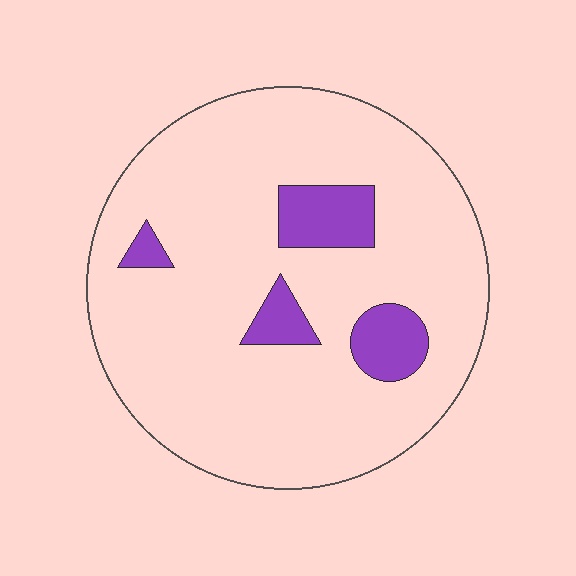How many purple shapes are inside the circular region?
4.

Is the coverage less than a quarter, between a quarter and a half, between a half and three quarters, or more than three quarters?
Less than a quarter.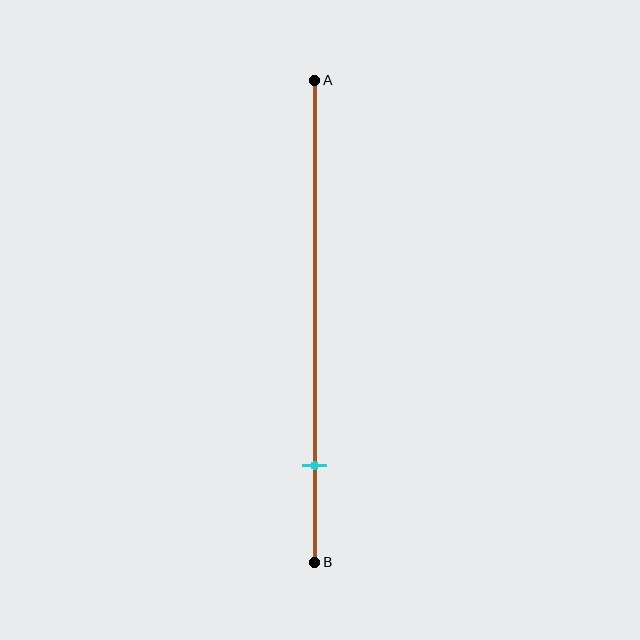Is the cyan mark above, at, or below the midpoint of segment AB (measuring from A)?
The cyan mark is below the midpoint of segment AB.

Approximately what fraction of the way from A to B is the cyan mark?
The cyan mark is approximately 80% of the way from A to B.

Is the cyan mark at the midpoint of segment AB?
No, the mark is at about 80% from A, not at the 50% midpoint.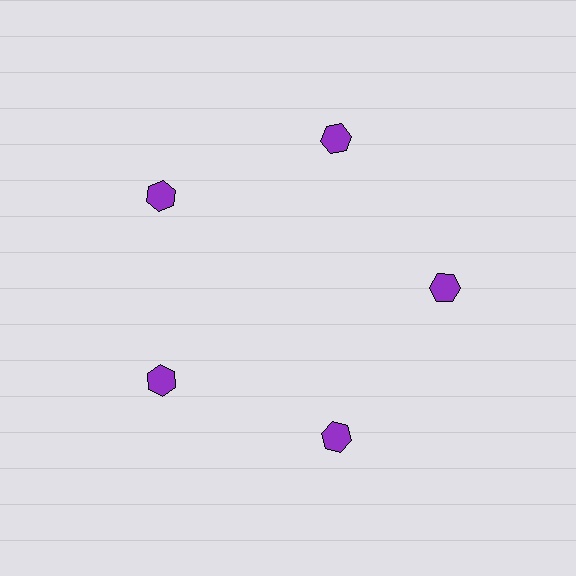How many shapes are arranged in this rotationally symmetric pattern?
There are 5 shapes, arranged in 5 groups of 1.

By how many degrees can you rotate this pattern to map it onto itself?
The pattern maps onto itself every 72 degrees of rotation.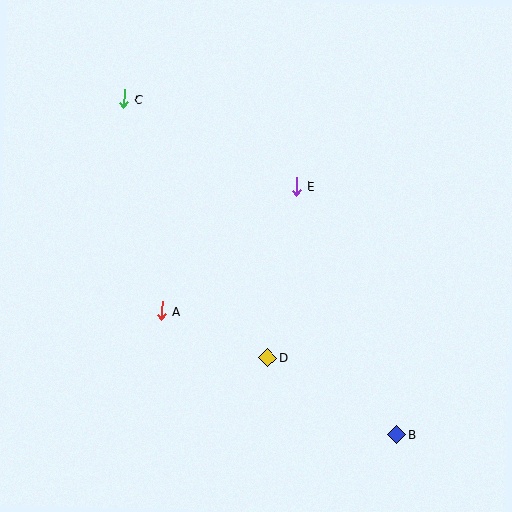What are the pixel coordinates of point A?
Point A is at (162, 311).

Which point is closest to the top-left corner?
Point C is closest to the top-left corner.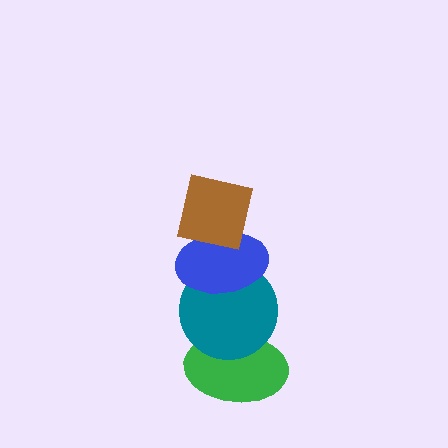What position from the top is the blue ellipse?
The blue ellipse is 2nd from the top.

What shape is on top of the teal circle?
The blue ellipse is on top of the teal circle.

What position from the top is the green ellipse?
The green ellipse is 4th from the top.